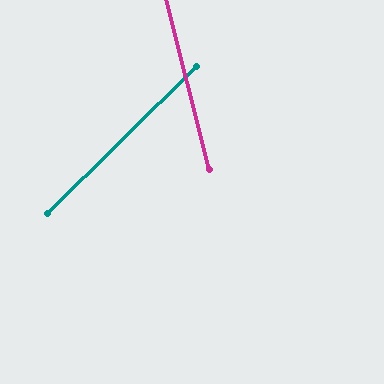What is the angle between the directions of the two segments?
Approximately 60 degrees.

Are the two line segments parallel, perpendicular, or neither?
Neither parallel nor perpendicular — they differ by about 60°.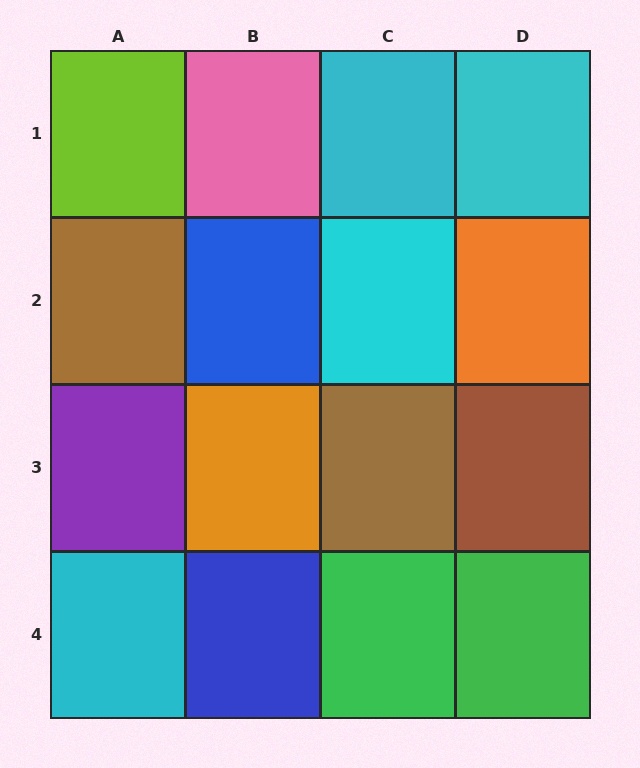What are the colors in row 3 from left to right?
Purple, orange, brown, brown.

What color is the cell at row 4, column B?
Blue.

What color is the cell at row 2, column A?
Brown.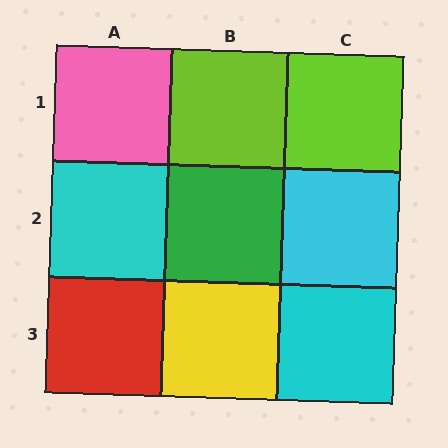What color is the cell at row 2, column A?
Cyan.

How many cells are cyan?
3 cells are cyan.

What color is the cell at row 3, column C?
Cyan.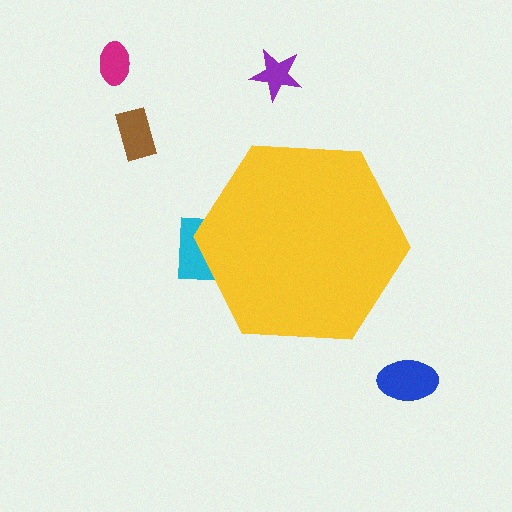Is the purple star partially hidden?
No, the purple star is fully visible.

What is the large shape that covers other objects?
A yellow hexagon.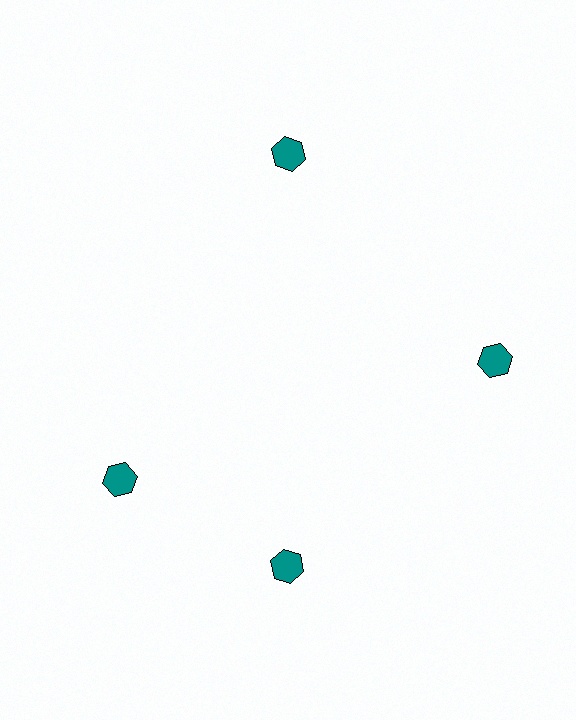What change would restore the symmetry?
The symmetry would be restored by rotating it back into even spacing with its neighbors so that all 4 hexagons sit at equal angles and equal distance from the center.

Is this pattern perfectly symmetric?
No. The 4 teal hexagons are arranged in a ring, but one element near the 9 o'clock position is rotated out of alignment along the ring, breaking the 4-fold rotational symmetry.